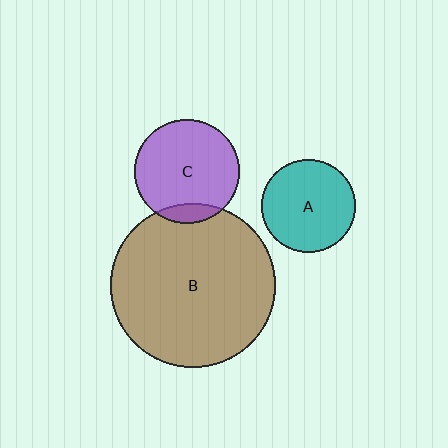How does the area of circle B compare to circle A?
Approximately 3.1 times.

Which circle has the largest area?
Circle B (brown).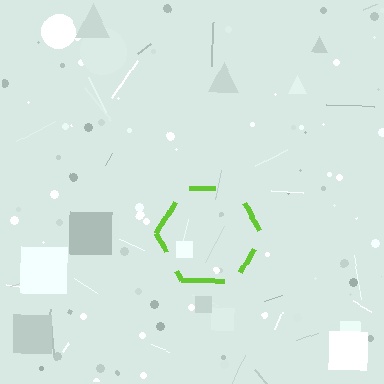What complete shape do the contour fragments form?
The contour fragments form a hexagon.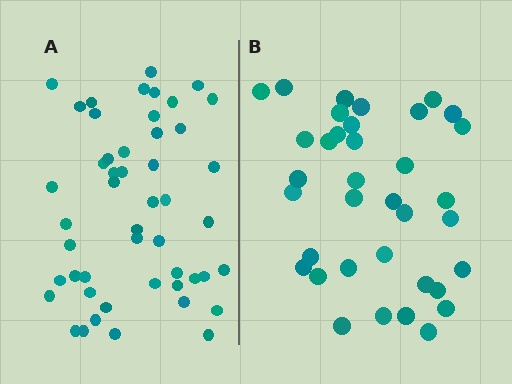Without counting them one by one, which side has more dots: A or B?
Region A (the left region) has more dots.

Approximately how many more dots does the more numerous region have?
Region A has approximately 15 more dots than region B.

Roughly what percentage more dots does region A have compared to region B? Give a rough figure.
About 35% more.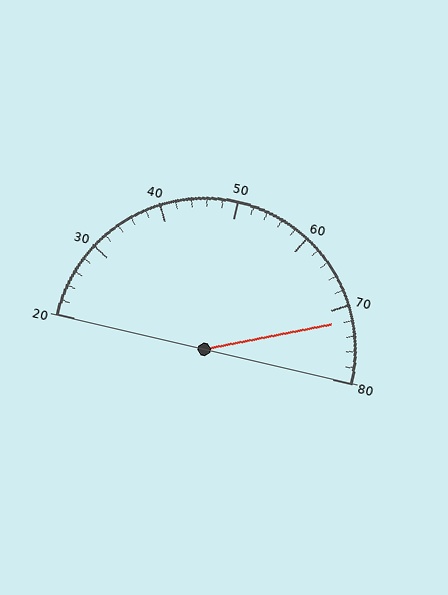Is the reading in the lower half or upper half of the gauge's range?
The reading is in the upper half of the range (20 to 80).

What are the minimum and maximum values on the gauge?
The gauge ranges from 20 to 80.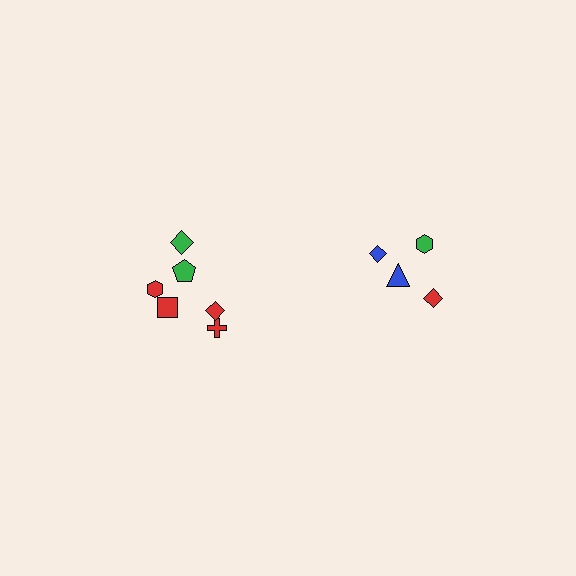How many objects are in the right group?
There are 4 objects.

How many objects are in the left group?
There are 6 objects.